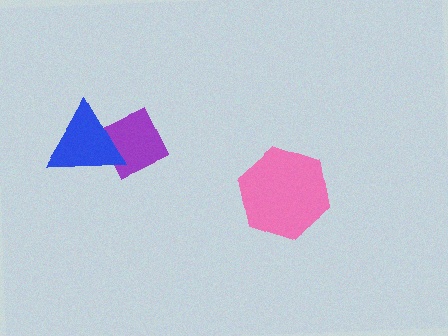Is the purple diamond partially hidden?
Yes, it is partially covered by another shape.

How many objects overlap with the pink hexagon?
0 objects overlap with the pink hexagon.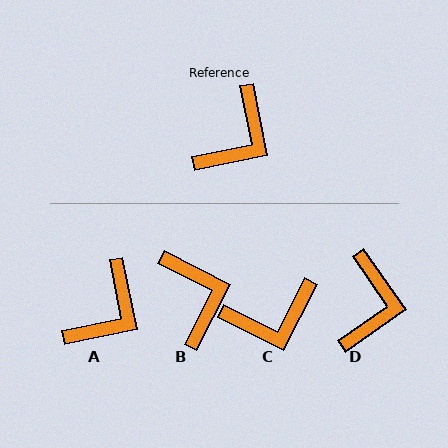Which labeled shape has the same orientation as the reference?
A.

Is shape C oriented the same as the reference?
No, it is off by about 38 degrees.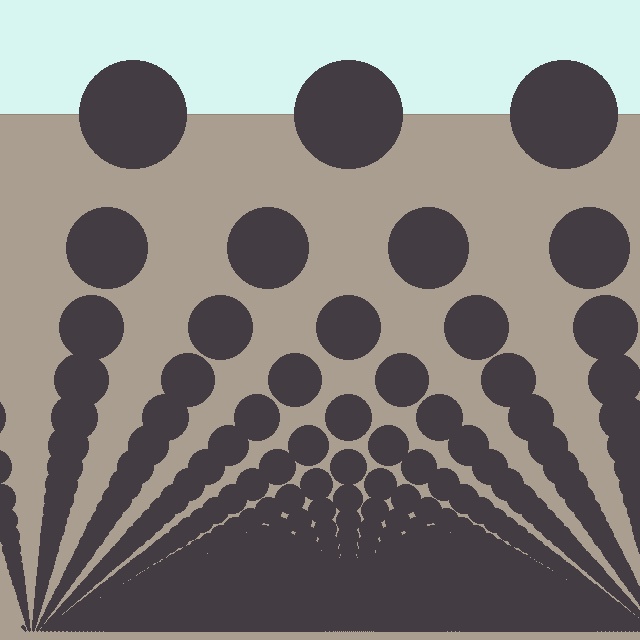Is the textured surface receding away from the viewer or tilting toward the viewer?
The surface appears to tilt toward the viewer. Texture elements get larger and sparser toward the top.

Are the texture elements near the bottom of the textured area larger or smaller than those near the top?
Smaller. The gradient is inverted — elements near the bottom are smaller and denser.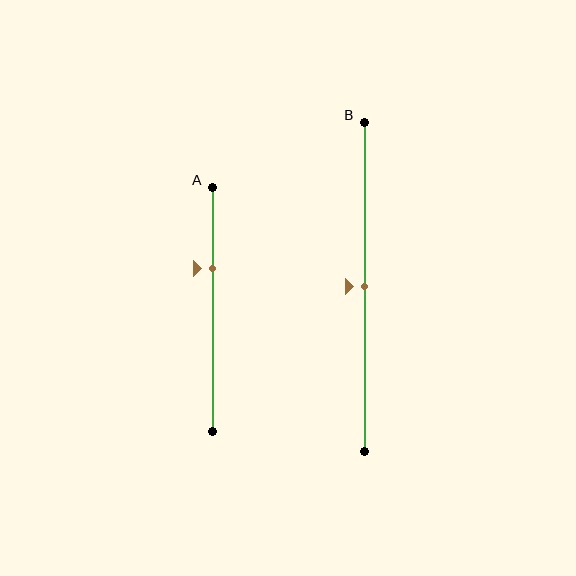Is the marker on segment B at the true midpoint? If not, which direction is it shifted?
Yes, the marker on segment B is at the true midpoint.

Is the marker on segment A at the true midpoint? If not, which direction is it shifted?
No, the marker on segment A is shifted upward by about 17% of the segment length.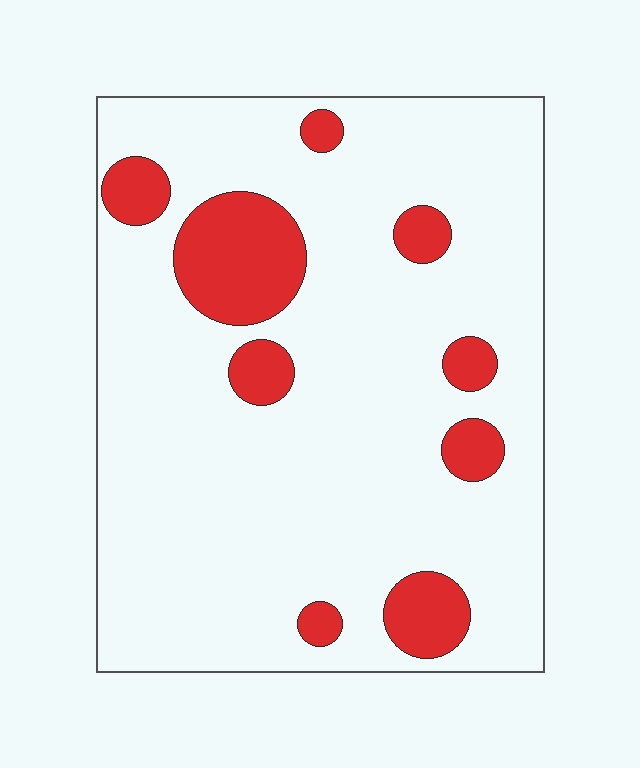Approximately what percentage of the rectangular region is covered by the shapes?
Approximately 15%.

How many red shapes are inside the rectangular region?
9.